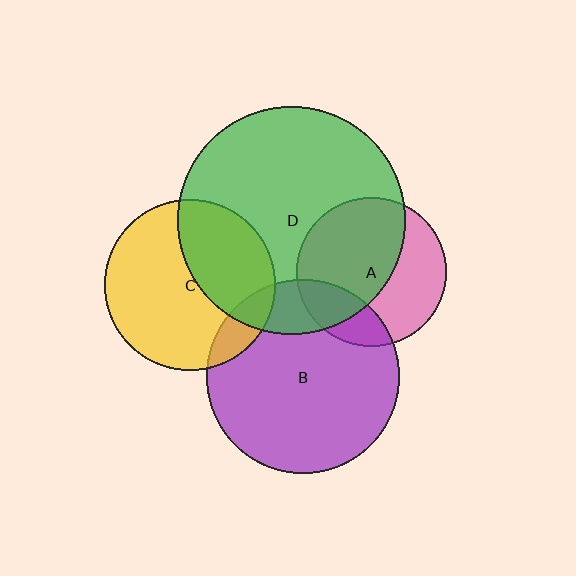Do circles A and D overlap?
Yes.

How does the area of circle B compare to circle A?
Approximately 1.7 times.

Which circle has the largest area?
Circle D (green).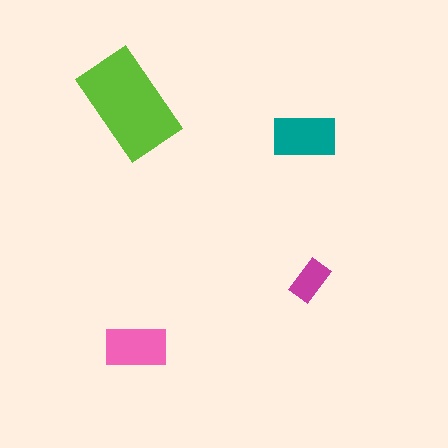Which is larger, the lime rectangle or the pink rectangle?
The lime one.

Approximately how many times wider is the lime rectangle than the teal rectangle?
About 1.5 times wider.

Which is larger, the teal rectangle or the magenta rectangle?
The teal one.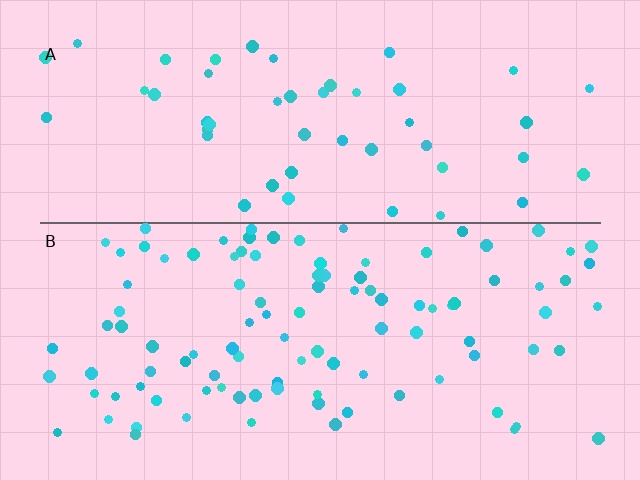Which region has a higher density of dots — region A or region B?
B (the bottom).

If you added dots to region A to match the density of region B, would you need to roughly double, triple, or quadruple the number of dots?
Approximately double.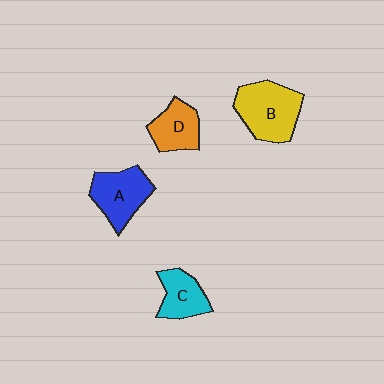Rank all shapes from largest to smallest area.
From largest to smallest: B (yellow), A (blue), D (orange), C (cyan).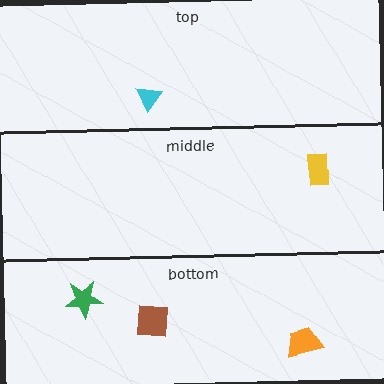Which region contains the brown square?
The bottom region.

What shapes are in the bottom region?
The brown square, the green star, the orange trapezoid.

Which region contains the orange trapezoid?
The bottom region.